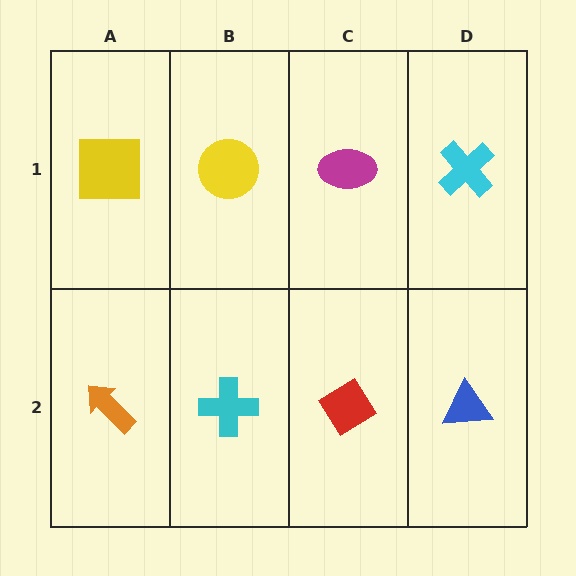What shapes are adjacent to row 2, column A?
A yellow square (row 1, column A), a cyan cross (row 2, column B).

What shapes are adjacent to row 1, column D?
A blue triangle (row 2, column D), a magenta ellipse (row 1, column C).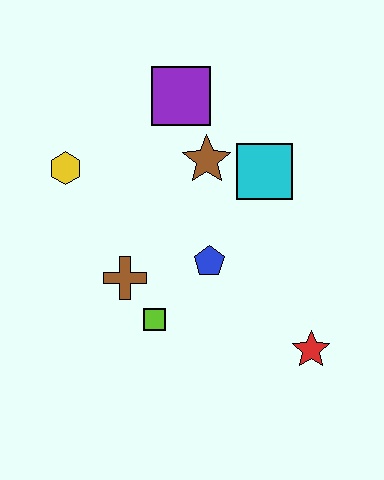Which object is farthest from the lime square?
The purple square is farthest from the lime square.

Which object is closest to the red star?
The blue pentagon is closest to the red star.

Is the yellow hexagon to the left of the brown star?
Yes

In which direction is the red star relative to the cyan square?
The red star is below the cyan square.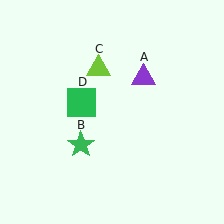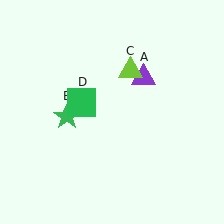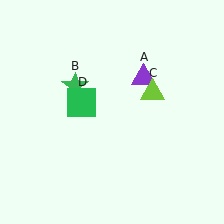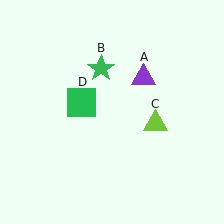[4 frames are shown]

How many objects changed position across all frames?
2 objects changed position: green star (object B), lime triangle (object C).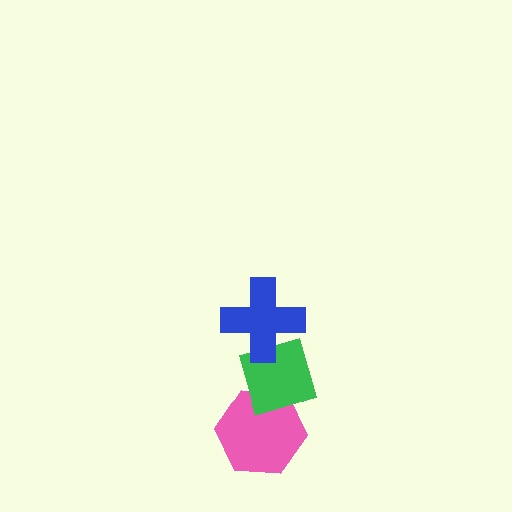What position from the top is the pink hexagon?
The pink hexagon is 3rd from the top.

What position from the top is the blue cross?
The blue cross is 1st from the top.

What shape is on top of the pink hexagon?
The green diamond is on top of the pink hexagon.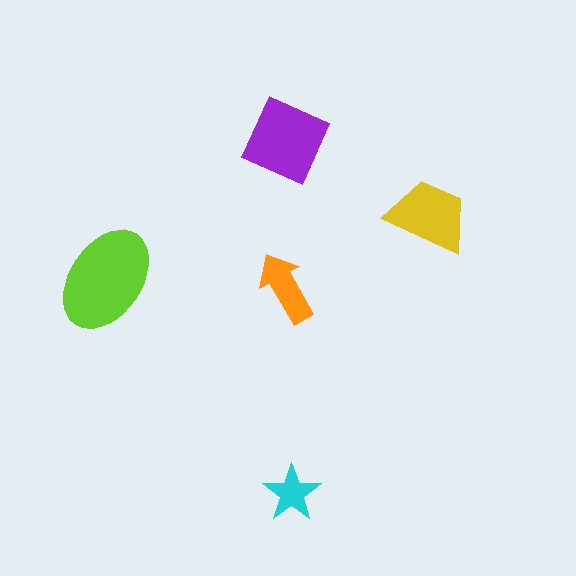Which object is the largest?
The lime ellipse.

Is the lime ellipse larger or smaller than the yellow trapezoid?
Larger.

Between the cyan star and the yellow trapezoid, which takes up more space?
The yellow trapezoid.